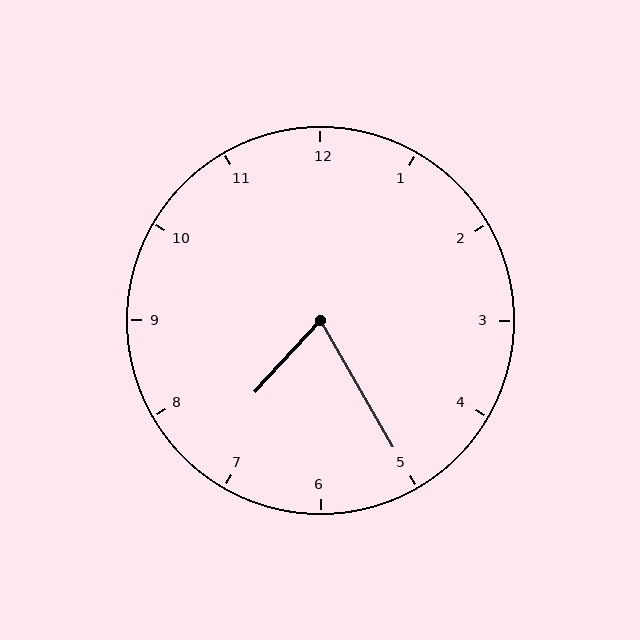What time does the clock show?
7:25.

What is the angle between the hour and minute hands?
Approximately 72 degrees.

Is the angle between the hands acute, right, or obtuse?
It is acute.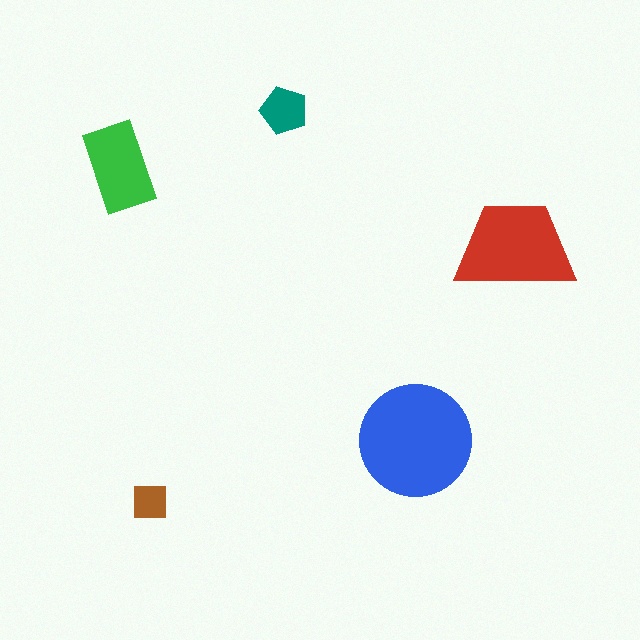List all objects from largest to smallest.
The blue circle, the red trapezoid, the green rectangle, the teal pentagon, the brown square.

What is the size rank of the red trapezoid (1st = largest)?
2nd.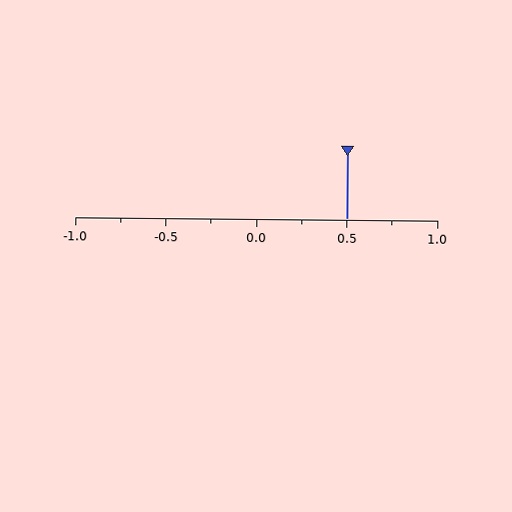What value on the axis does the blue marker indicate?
The marker indicates approximately 0.5.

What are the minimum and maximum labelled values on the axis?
The axis runs from -1.0 to 1.0.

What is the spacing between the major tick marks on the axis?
The major ticks are spaced 0.5 apart.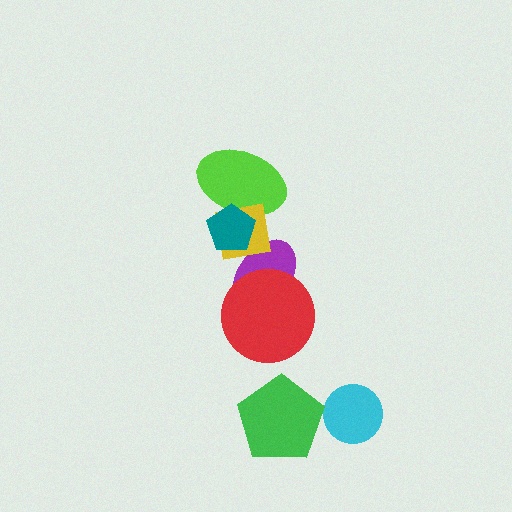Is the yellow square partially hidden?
Yes, it is partially covered by another shape.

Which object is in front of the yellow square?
The teal pentagon is in front of the yellow square.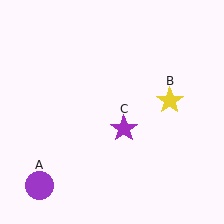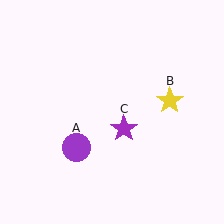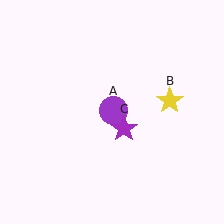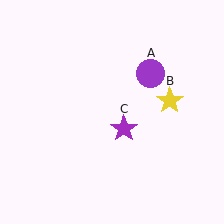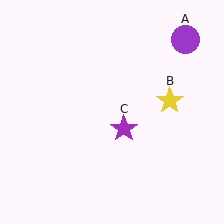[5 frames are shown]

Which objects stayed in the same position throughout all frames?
Yellow star (object B) and purple star (object C) remained stationary.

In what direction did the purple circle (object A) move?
The purple circle (object A) moved up and to the right.